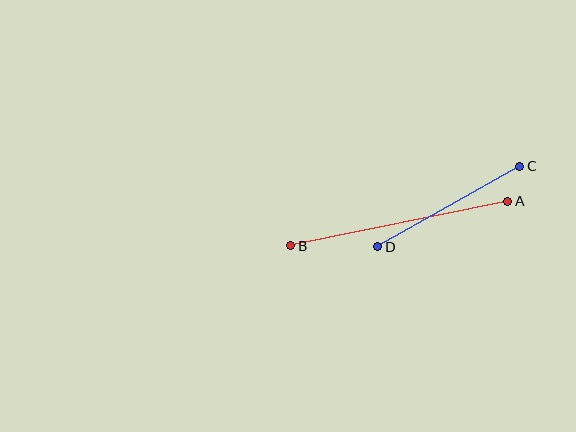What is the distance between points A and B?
The distance is approximately 221 pixels.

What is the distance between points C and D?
The distance is approximately 163 pixels.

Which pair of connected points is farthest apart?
Points A and B are farthest apart.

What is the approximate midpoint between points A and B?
The midpoint is at approximately (399, 224) pixels.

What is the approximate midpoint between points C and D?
The midpoint is at approximately (449, 207) pixels.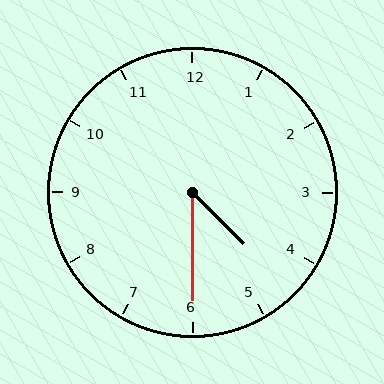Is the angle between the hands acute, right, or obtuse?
It is acute.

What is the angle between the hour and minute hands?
Approximately 45 degrees.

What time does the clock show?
4:30.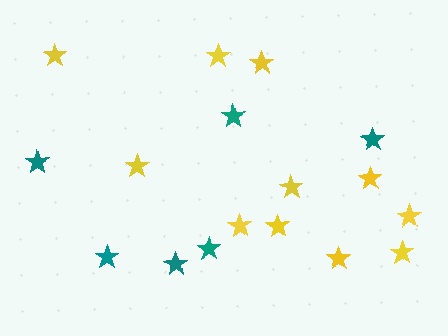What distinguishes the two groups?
There are 2 groups: one group of yellow stars (11) and one group of teal stars (6).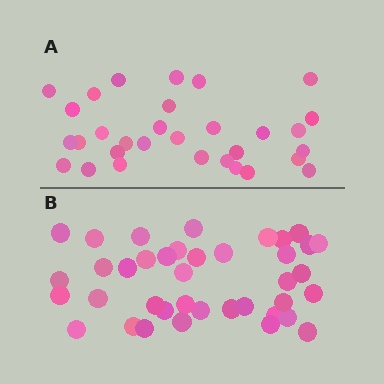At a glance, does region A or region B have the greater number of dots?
Region B (the bottom region) has more dots.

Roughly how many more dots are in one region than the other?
Region B has roughly 8 or so more dots than region A.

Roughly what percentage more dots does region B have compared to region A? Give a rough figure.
About 25% more.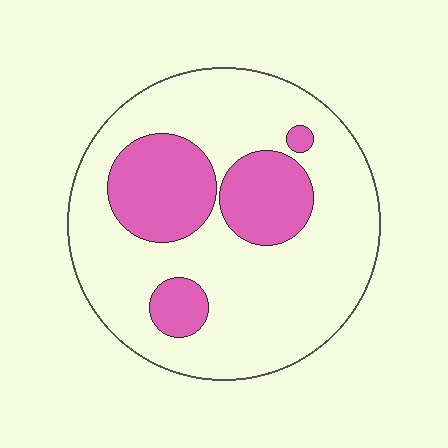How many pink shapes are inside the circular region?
4.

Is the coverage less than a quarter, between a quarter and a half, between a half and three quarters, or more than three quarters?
Between a quarter and a half.